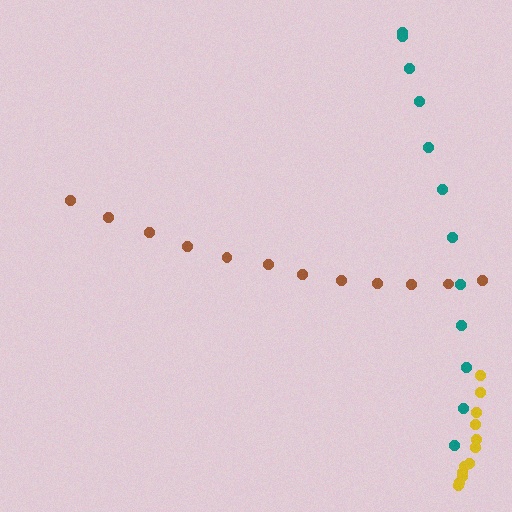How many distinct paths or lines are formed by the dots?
There are 3 distinct paths.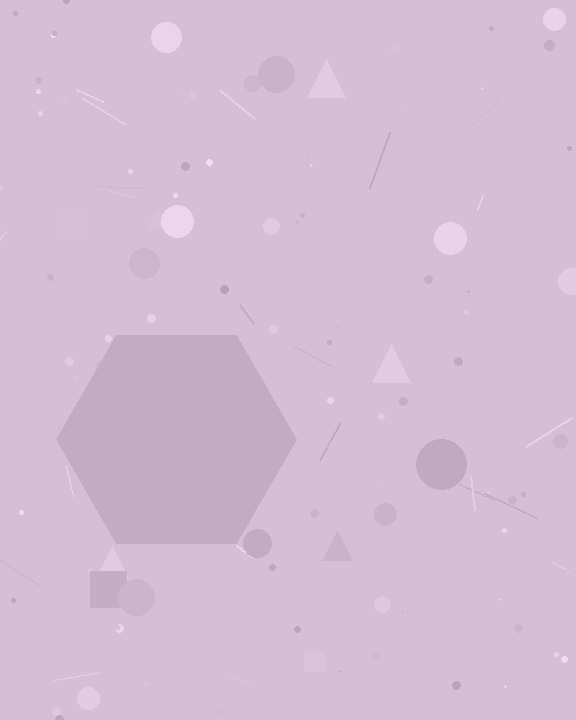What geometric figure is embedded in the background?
A hexagon is embedded in the background.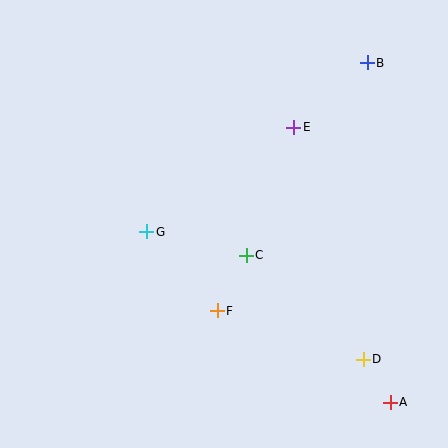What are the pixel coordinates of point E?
Point E is at (294, 127).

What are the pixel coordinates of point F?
Point F is at (217, 311).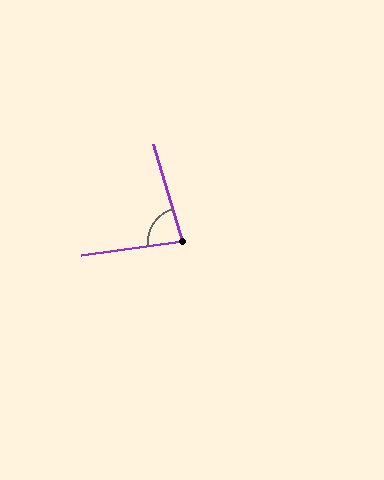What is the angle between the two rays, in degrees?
Approximately 81 degrees.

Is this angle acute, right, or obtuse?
It is acute.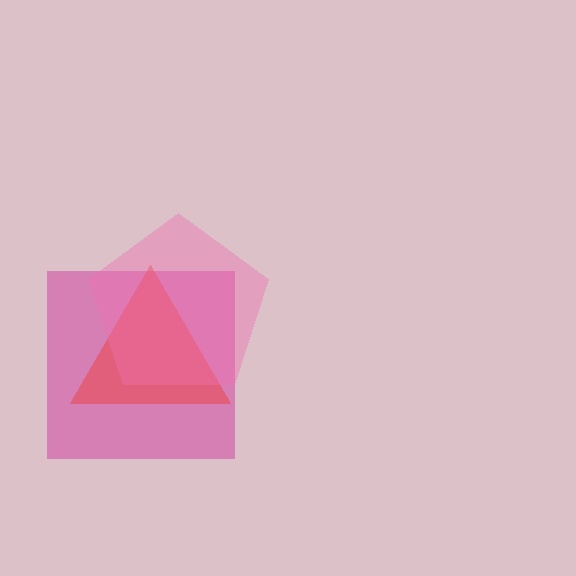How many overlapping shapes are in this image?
There are 3 overlapping shapes in the image.